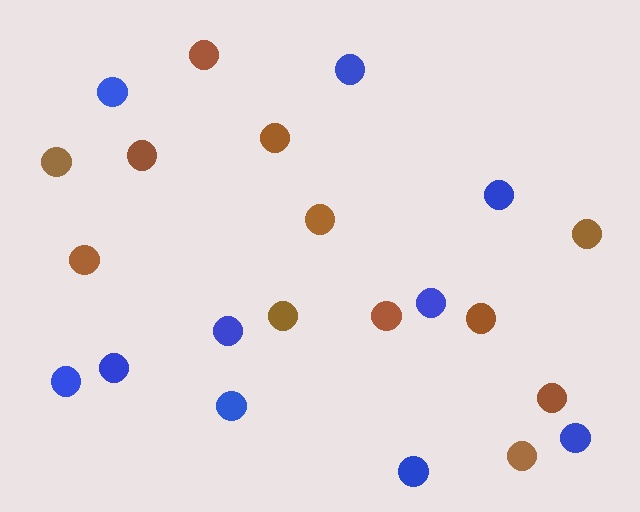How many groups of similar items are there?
There are 2 groups: one group of brown circles (12) and one group of blue circles (10).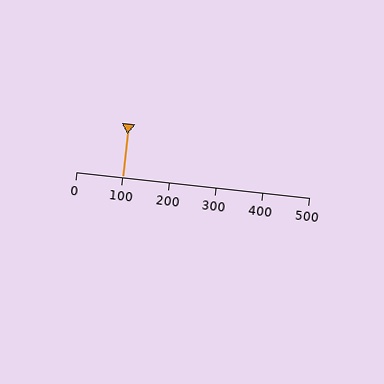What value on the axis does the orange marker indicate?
The marker indicates approximately 100.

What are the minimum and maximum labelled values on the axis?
The axis runs from 0 to 500.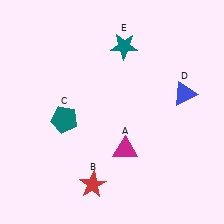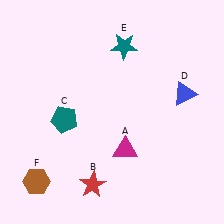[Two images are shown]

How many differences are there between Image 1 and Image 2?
There is 1 difference between the two images.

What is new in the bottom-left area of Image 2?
A brown hexagon (F) was added in the bottom-left area of Image 2.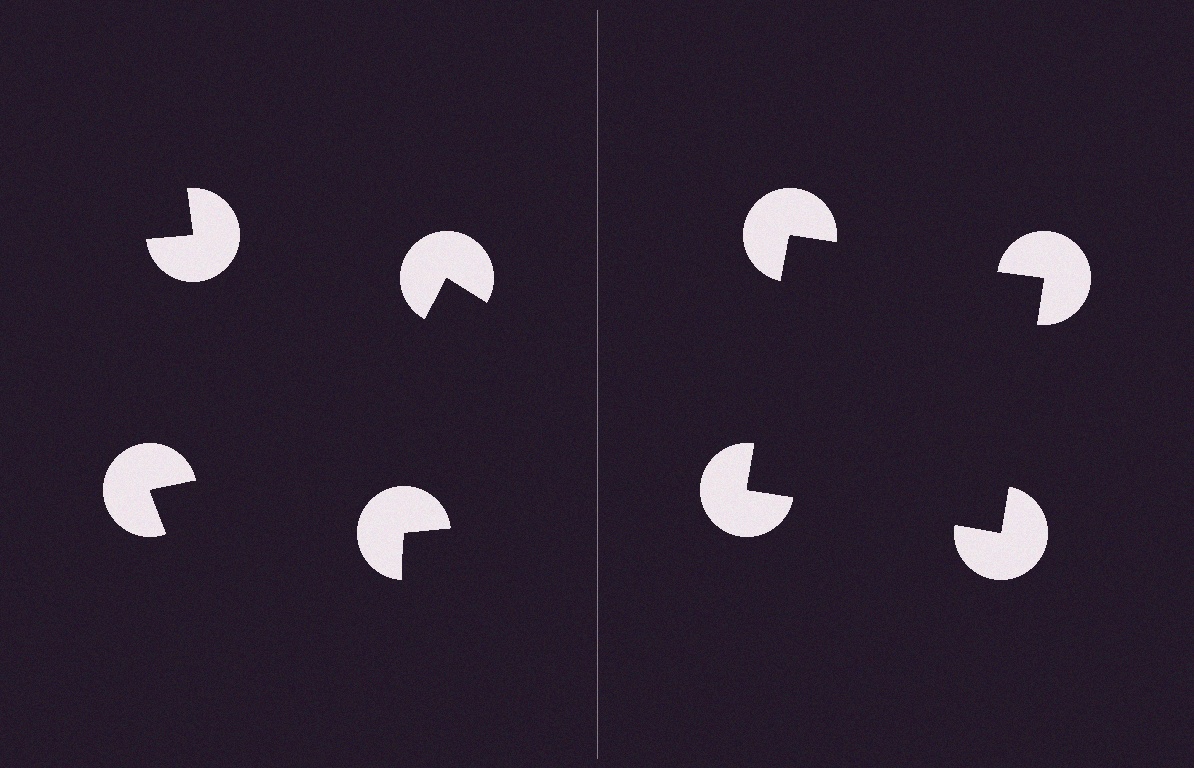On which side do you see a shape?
An illusory square appears on the right side. On the left side the wedge cuts are rotated, so no coherent shape forms.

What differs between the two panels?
The pac-man discs are positioned identically on both sides; only the wedge orientations differ. On the right they align to a square; on the left they are misaligned.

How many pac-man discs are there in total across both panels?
8 — 4 on each side.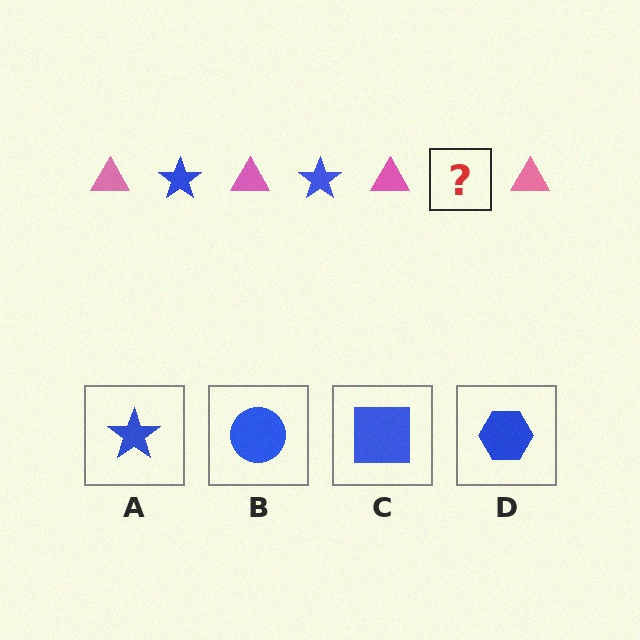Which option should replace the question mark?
Option A.